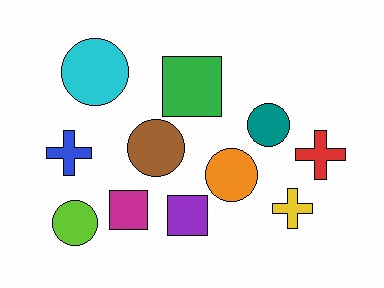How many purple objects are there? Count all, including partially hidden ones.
There is 1 purple object.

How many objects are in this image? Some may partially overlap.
There are 11 objects.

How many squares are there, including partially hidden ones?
There are 3 squares.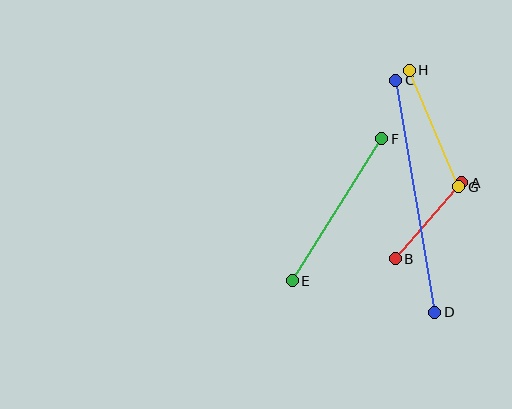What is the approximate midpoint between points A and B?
The midpoint is at approximately (429, 221) pixels.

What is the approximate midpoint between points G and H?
The midpoint is at approximately (434, 129) pixels.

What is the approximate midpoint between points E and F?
The midpoint is at approximately (337, 210) pixels.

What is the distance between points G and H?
The distance is approximately 127 pixels.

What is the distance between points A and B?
The distance is approximately 101 pixels.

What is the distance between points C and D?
The distance is approximately 235 pixels.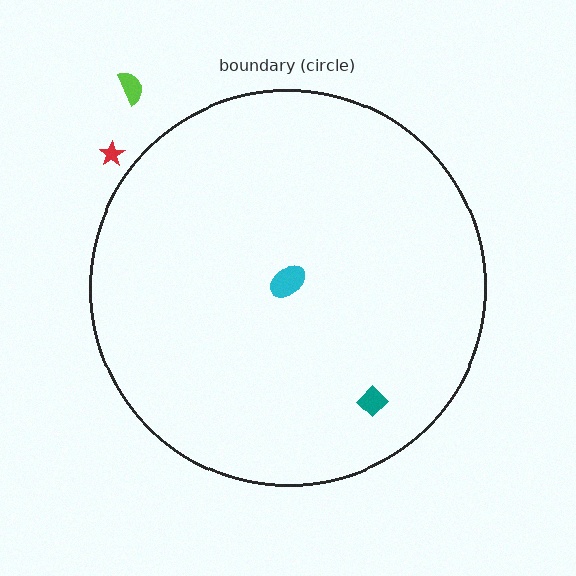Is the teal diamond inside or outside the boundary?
Inside.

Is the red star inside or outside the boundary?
Outside.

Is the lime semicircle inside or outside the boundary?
Outside.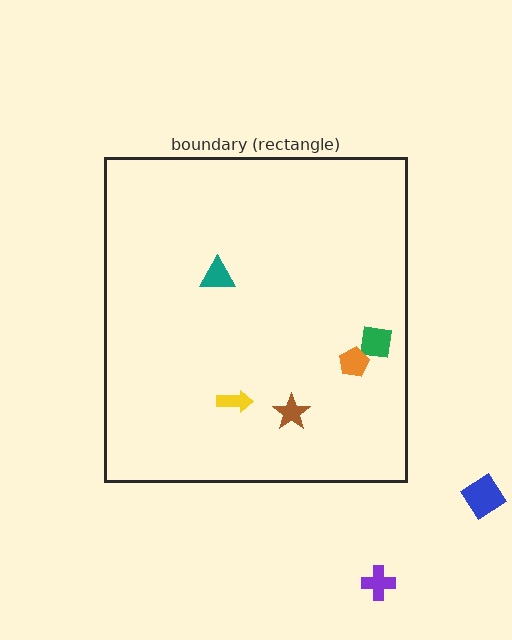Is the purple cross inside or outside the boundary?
Outside.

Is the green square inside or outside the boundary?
Inside.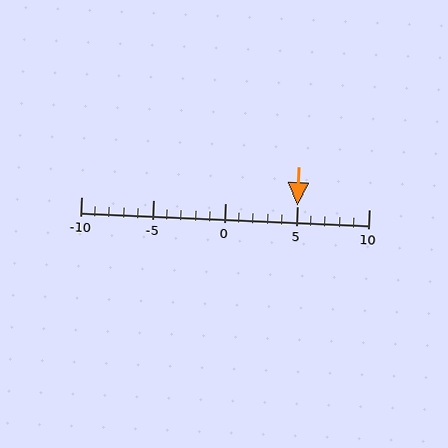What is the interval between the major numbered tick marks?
The major tick marks are spaced 5 units apart.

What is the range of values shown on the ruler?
The ruler shows values from -10 to 10.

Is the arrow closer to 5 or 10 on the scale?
The arrow is closer to 5.